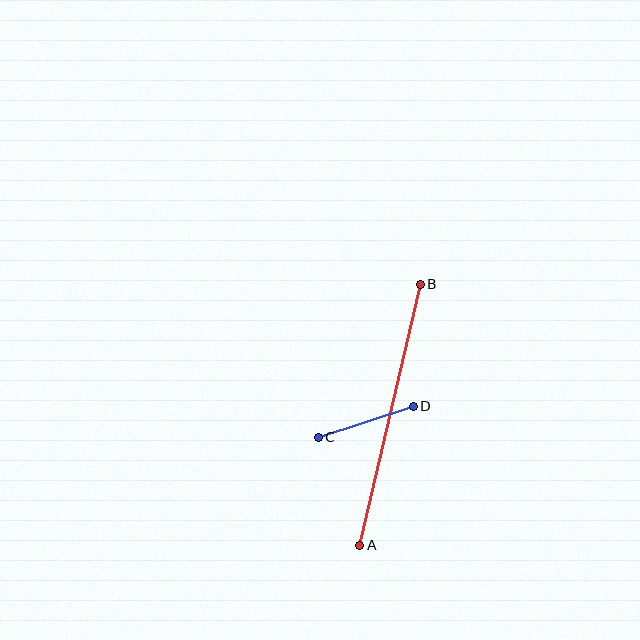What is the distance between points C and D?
The distance is approximately 100 pixels.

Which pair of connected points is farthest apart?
Points A and B are farthest apart.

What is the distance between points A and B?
The distance is approximately 268 pixels.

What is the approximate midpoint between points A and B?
The midpoint is at approximately (390, 415) pixels.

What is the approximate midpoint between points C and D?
The midpoint is at approximately (366, 422) pixels.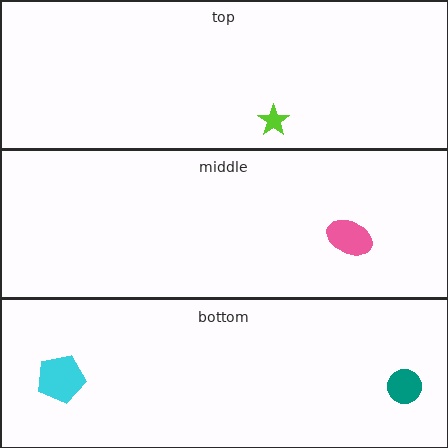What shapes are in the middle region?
The pink ellipse.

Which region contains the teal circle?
The bottom region.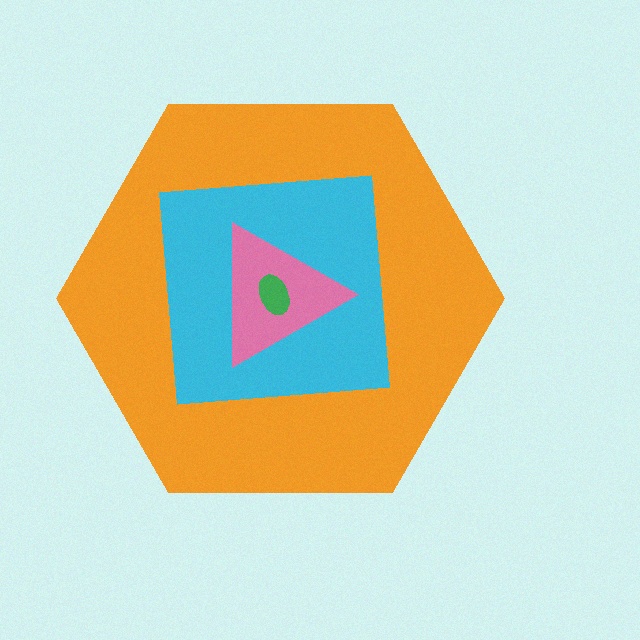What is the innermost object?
The green ellipse.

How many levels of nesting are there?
4.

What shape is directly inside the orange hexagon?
The cyan square.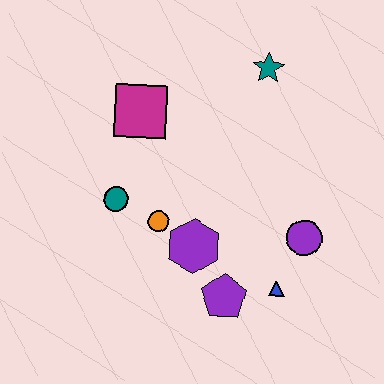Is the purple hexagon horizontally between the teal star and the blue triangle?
No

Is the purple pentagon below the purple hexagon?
Yes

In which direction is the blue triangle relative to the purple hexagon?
The blue triangle is to the right of the purple hexagon.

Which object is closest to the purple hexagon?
The orange circle is closest to the purple hexagon.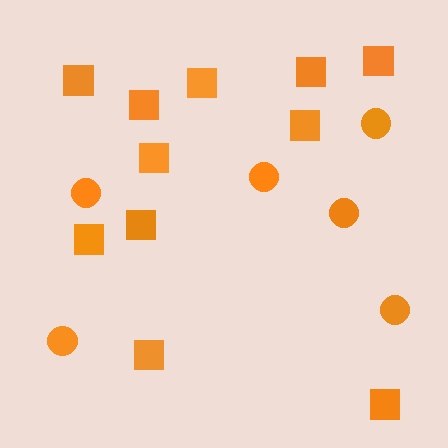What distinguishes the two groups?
There are 2 groups: one group of circles (6) and one group of squares (11).